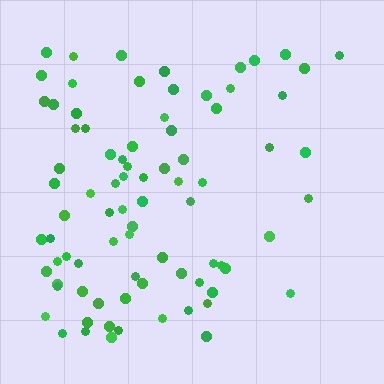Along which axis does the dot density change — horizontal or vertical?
Horizontal.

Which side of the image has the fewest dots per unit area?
The right.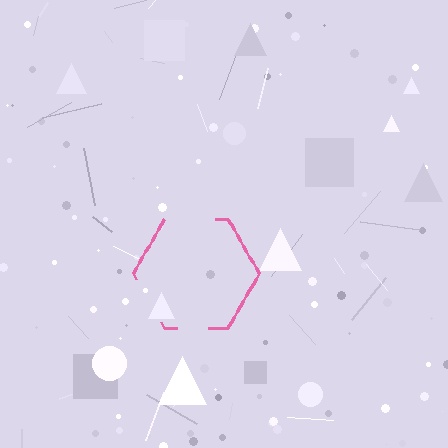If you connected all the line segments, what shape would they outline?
They would outline a hexagon.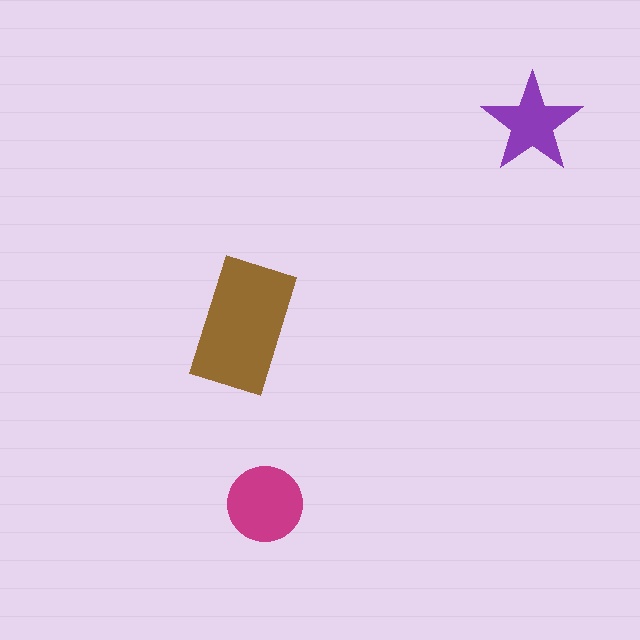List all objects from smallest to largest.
The purple star, the magenta circle, the brown rectangle.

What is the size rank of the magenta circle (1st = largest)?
2nd.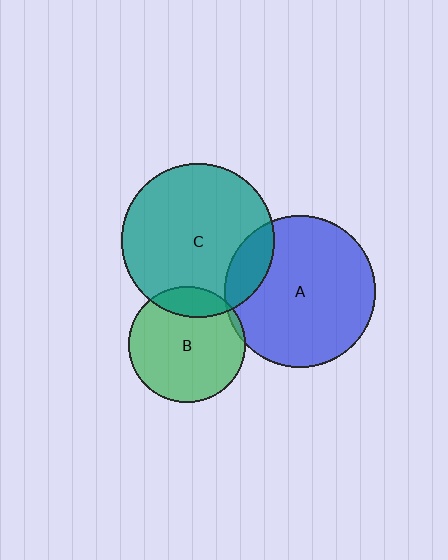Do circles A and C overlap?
Yes.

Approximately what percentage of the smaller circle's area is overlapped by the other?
Approximately 15%.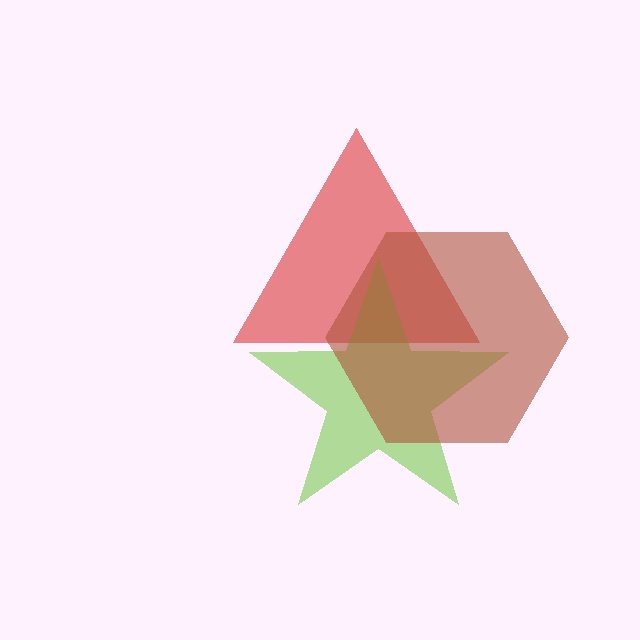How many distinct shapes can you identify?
There are 3 distinct shapes: a red triangle, a lime star, a brown hexagon.